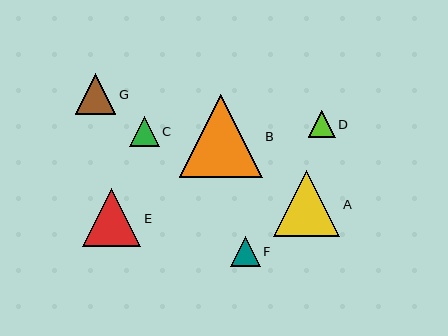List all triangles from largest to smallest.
From largest to smallest: B, A, E, G, F, C, D.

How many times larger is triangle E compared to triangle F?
Triangle E is approximately 1.9 times the size of triangle F.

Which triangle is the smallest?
Triangle D is the smallest with a size of approximately 27 pixels.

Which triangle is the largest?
Triangle B is the largest with a size of approximately 83 pixels.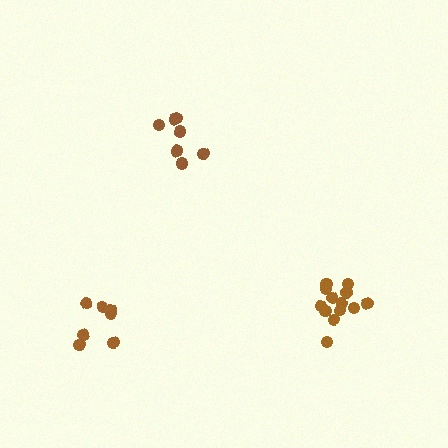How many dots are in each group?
Group 1: 13 dots, Group 2: 7 dots, Group 3: 7 dots (27 total).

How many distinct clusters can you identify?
There are 3 distinct clusters.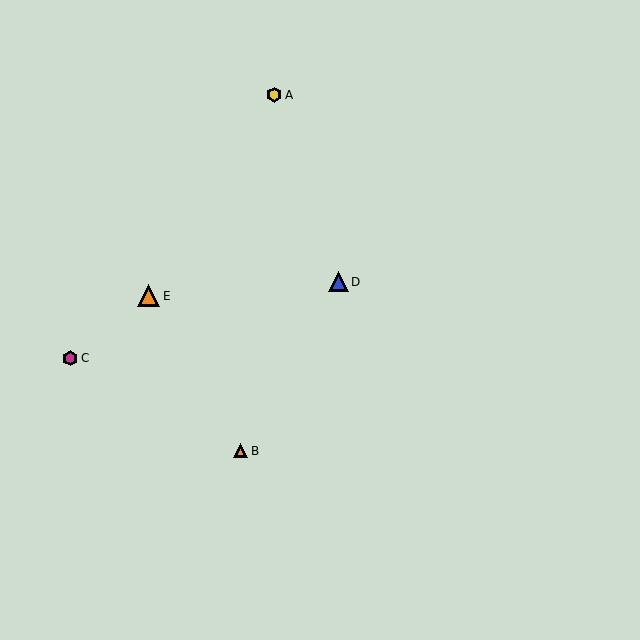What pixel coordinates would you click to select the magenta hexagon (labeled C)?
Click at (70, 358) to select the magenta hexagon C.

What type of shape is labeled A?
Shape A is a yellow hexagon.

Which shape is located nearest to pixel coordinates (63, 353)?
The magenta hexagon (labeled C) at (70, 358) is nearest to that location.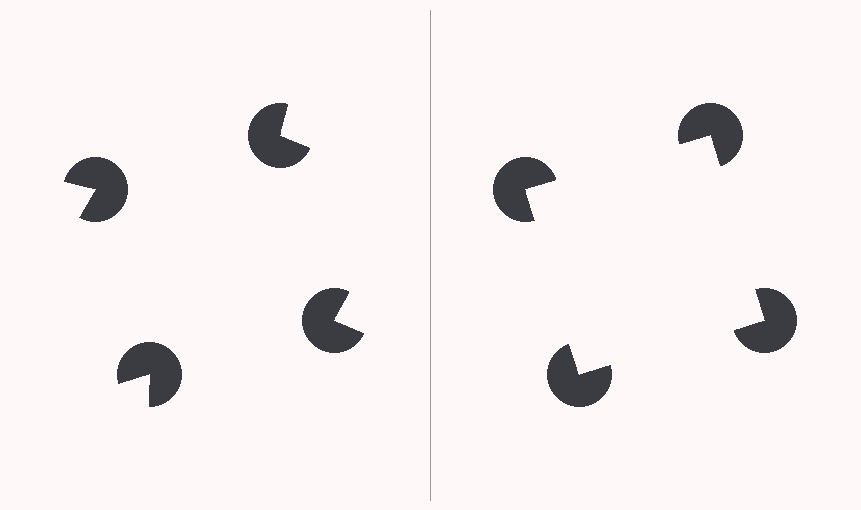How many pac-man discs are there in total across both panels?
8 — 4 on each side.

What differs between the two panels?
The pac-man discs are positioned identically on both sides; only the wedge orientations differ. On the right they align to a square; on the left they are misaligned.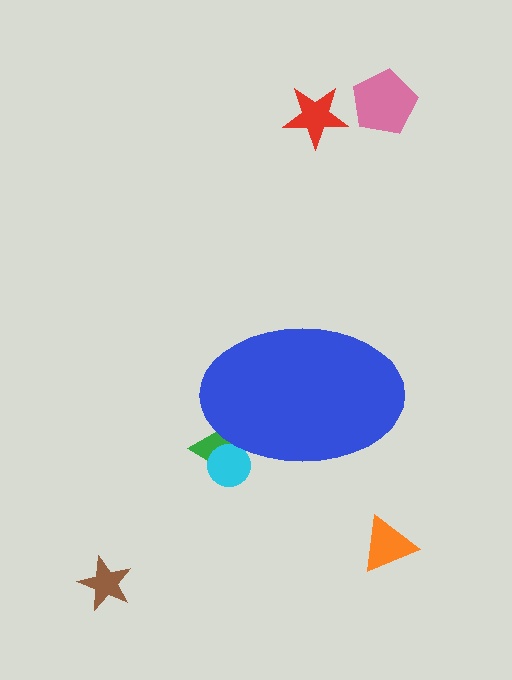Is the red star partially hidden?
No, the red star is fully visible.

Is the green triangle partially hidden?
Yes, the green triangle is partially hidden behind the blue ellipse.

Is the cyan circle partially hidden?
Yes, the cyan circle is partially hidden behind the blue ellipse.